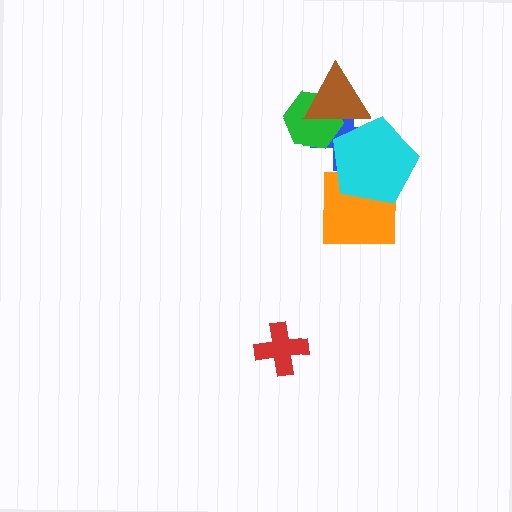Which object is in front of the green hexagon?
The brown triangle is in front of the green hexagon.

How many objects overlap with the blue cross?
3 objects overlap with the blue cross.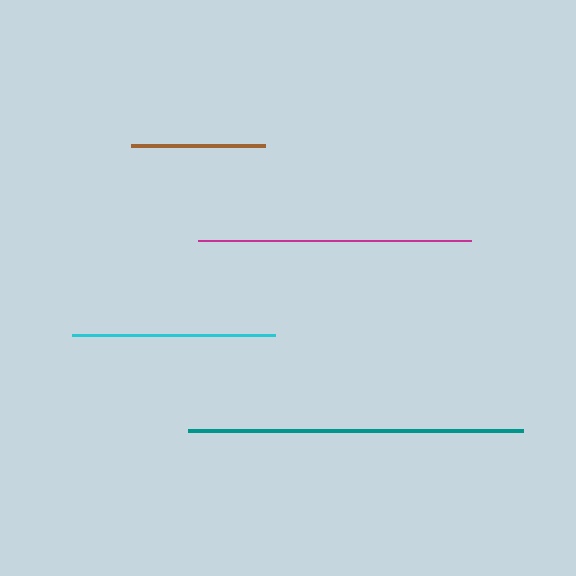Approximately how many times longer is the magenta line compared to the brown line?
The magenta line is approximately 2.0 times the length of the brown line.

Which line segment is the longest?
The teal line is the longest at approximately 335 pixels.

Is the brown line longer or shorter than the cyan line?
The cyan line is longer than the brown line.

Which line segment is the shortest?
The brown line is the shortest at approximately 135 pixels.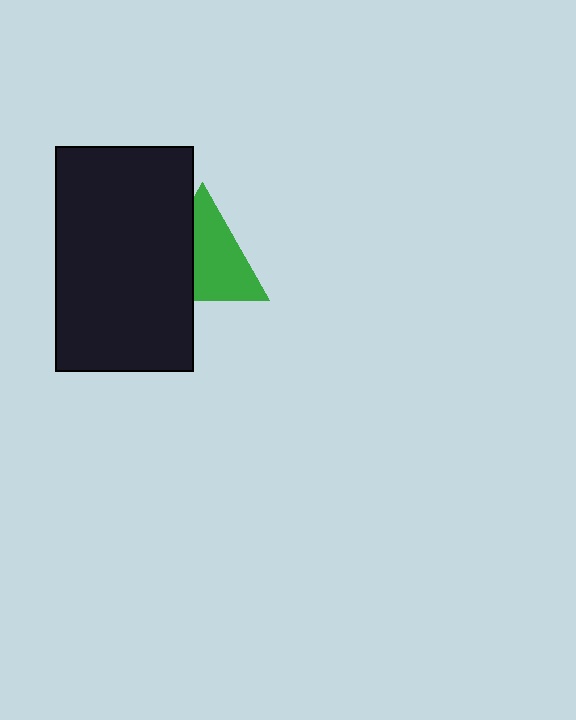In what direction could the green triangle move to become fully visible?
The green triangle could move right. That would shift it out from behind the black rectangle entirely.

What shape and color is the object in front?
The object in front is a black rectangle.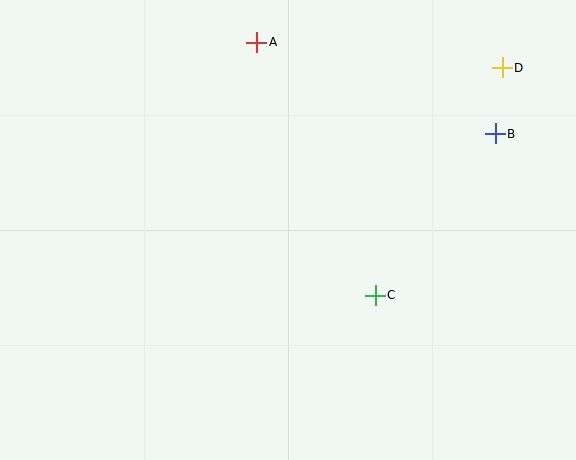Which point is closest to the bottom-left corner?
Point C is closest to the bottom-left corner.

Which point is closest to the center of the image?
Point C at (375, 295) is closest to the center.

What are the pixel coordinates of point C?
Point C is at (375, 295).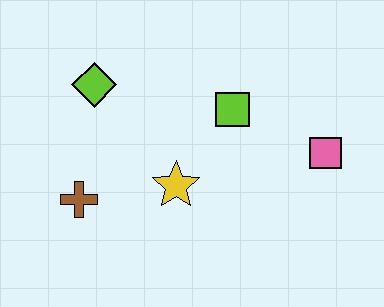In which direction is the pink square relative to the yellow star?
The pink square is to the right of the yellow star.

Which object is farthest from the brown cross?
The pink square is farthest from the brown cross.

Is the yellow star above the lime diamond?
No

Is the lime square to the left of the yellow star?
No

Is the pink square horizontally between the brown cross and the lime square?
No